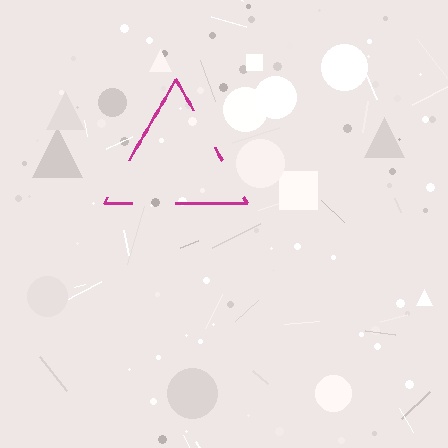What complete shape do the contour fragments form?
The contour fragments form a triangle.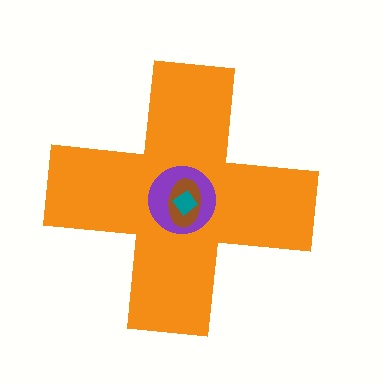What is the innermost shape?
The teal diamond.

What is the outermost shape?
The orange cross.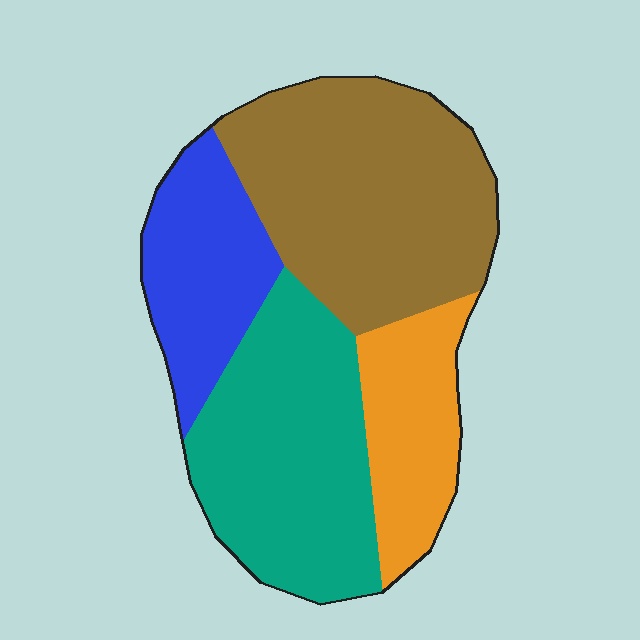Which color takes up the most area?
Brown, at roughly 35%.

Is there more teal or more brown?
Brown.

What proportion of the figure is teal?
Teal takes up about one third (1/3) of the figure.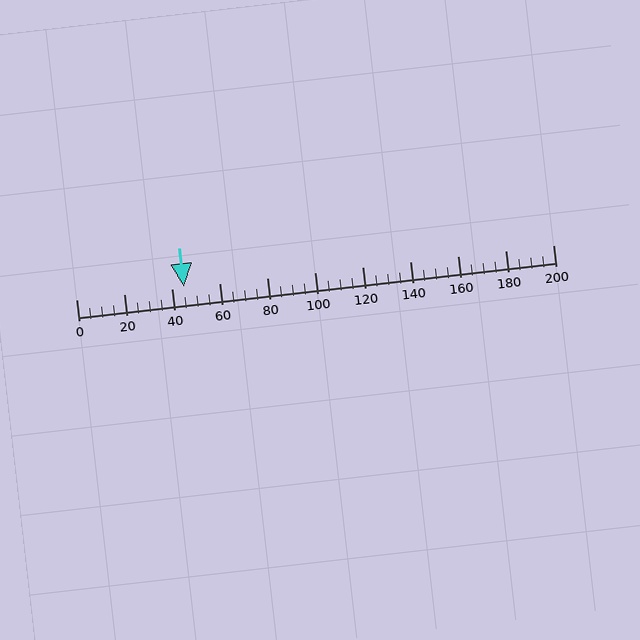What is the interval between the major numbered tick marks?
The major tick marks are spaced 20 units apart.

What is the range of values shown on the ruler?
The ruler shows values from 0 to 200.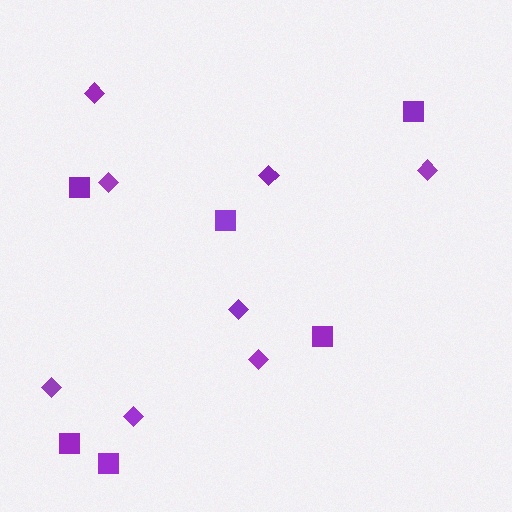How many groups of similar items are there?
There are 2 groups: one group of diamonds (8) and one group of squares (6).